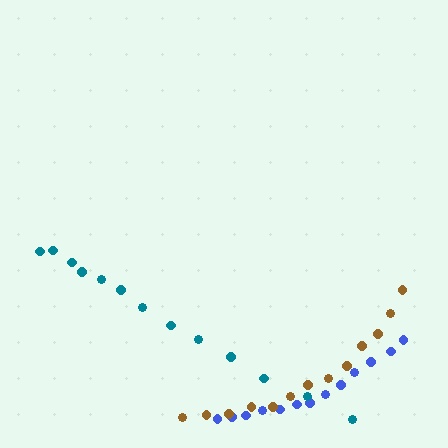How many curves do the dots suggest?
There are 3 distinct paths.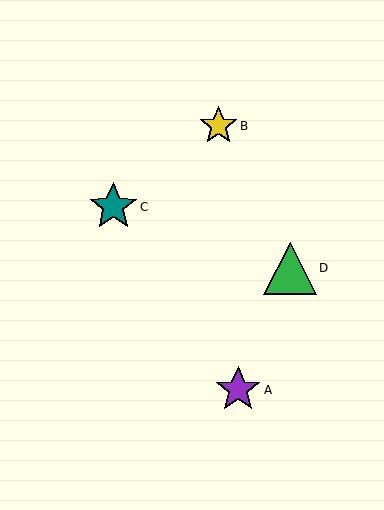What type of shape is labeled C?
Shape C is a teal star.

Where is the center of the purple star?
The center of the purple star is at (238, 390).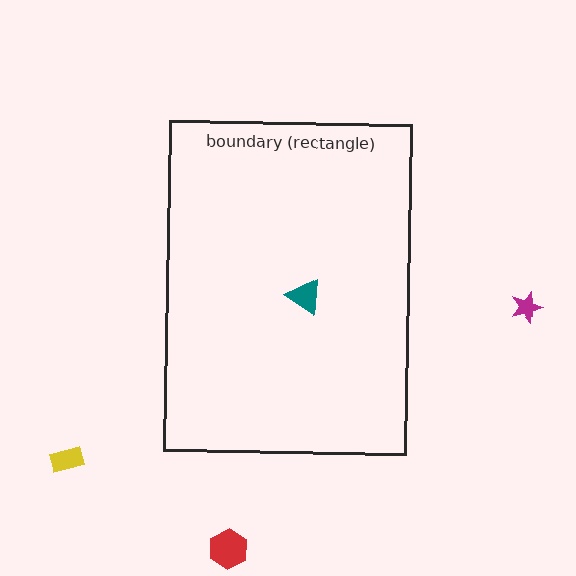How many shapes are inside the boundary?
1 inside, 3 outside.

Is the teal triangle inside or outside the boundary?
Inside.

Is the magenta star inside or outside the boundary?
Outside.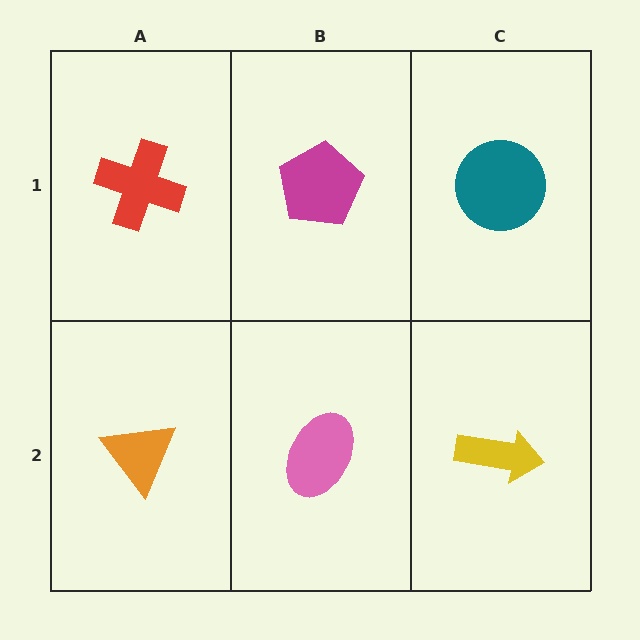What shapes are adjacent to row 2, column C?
A teal circle (row 1, column C), a pink ellipse (row 2, column B).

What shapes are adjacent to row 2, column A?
A red cross (row 1, column A), a pink ellipse (row 2, column B).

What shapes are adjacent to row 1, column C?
A yellow arrow (row 2, column C), a magenta pentagon (row 1, column B).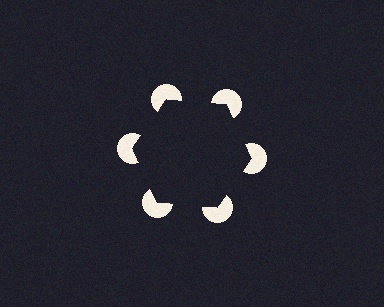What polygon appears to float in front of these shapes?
An illusory hexagon — its edges are inferred from the aligned wedge cuts in the pac-man discs, not physically drawn.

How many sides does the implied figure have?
6 sides.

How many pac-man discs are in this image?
There are 6 — one at each vertex of the illusory hexagon.